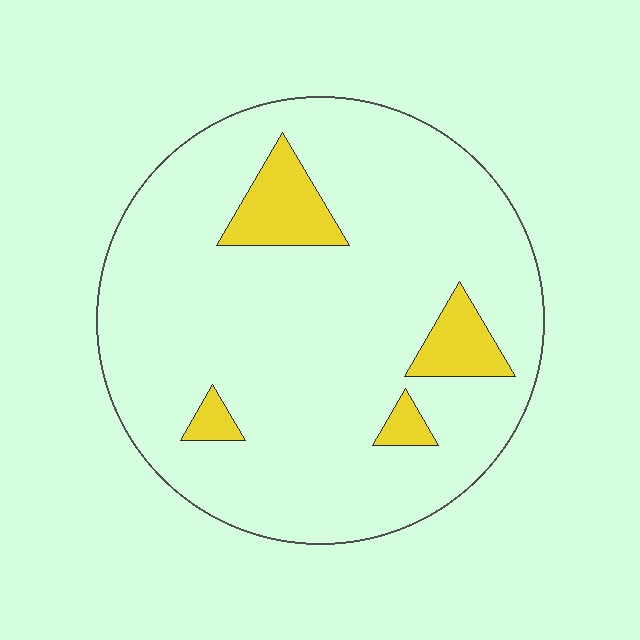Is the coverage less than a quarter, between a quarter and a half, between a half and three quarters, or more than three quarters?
Less than a quarter.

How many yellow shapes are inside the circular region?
4.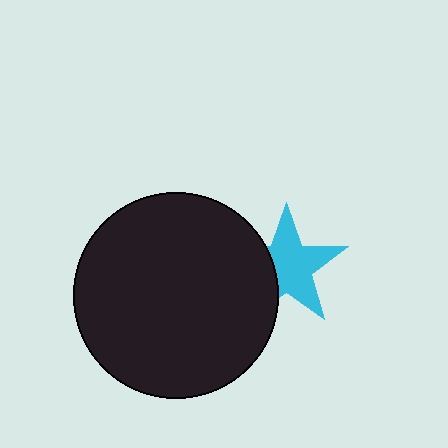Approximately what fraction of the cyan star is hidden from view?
Roughly 32% of the cyan star is hidden behind the black circle.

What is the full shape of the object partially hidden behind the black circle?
The partially hidden object is a cyan star.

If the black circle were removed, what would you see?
You would see the complete cyan star.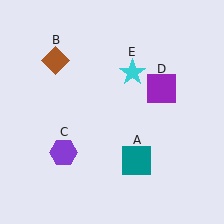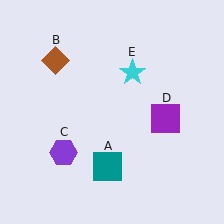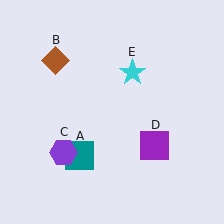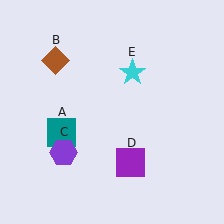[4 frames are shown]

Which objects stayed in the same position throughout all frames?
Brown diamond (object B) and purple hexagon (object C) and cyan star (object E) remained stationary.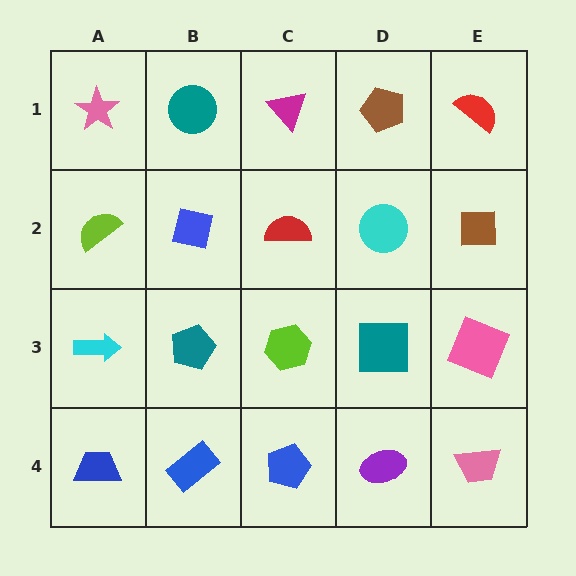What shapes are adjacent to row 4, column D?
A teal square (row 3, column D), a blue pentagon (row 4, column C), a pink trapezoid (row 4, column E).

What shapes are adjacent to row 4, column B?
A teal pentagon (row 3, column B), a blue trapezoid (row 4, column A), a blue pentagon (row 4, column C).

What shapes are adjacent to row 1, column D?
A cyan circle (row 2, column D), a magenta triangle (row 1, column C), a red semicircle (row 1, column E).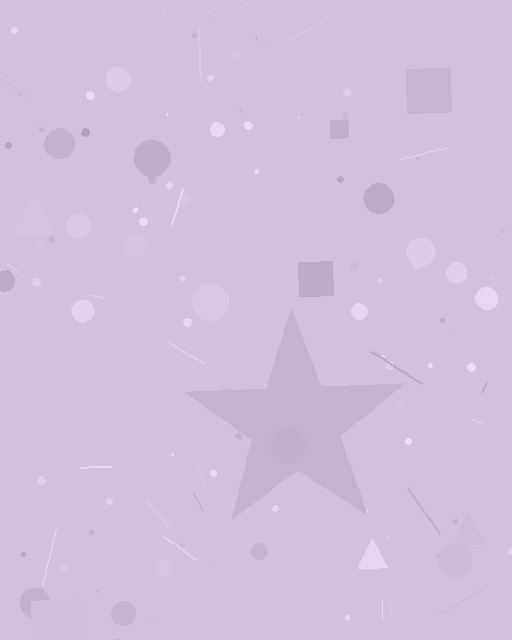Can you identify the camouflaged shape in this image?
The camouflaged shape is a star.